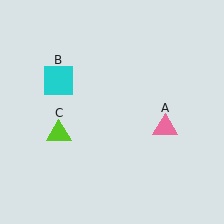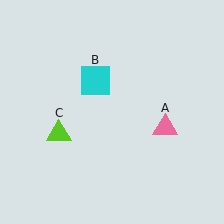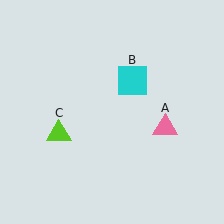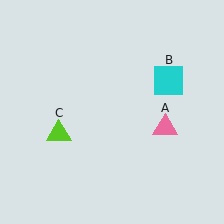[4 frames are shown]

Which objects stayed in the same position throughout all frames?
Pink triangle (object A) and lime triangle (object C) remained stationary.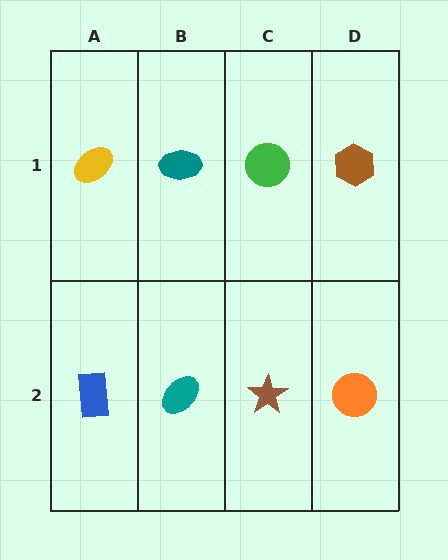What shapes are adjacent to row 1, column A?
A blue rectangle (row 2, column A), a teal ellipse (row 1, column B).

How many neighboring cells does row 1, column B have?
3.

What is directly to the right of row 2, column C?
An orange circle.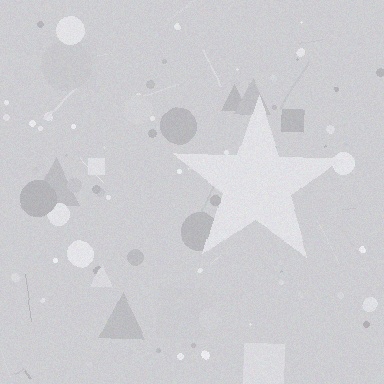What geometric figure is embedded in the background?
A star is embedded in the background.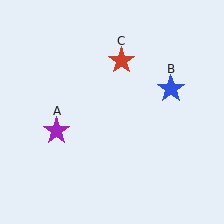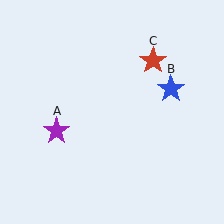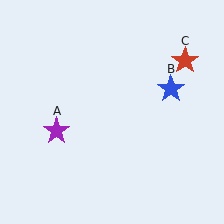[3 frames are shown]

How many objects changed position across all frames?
1 object changed position: red star (object C).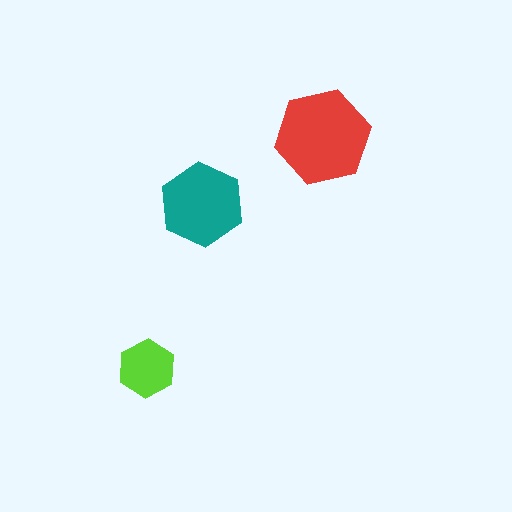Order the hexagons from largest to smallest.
the red one, the teal one, the lime one.